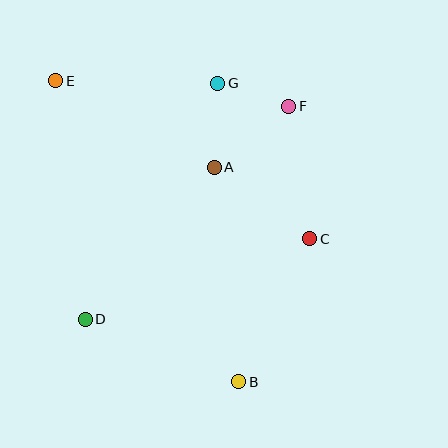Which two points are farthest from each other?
Points B and E are farthest from each other.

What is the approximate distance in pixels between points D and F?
The distance between D and F is approximately 295 pixels.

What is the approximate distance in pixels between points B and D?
The distance between B and D is approximately 166 pixels.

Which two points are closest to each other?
Points F and G are closest to each other.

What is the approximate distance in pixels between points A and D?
The distance between A and D is approximately 199 pixels.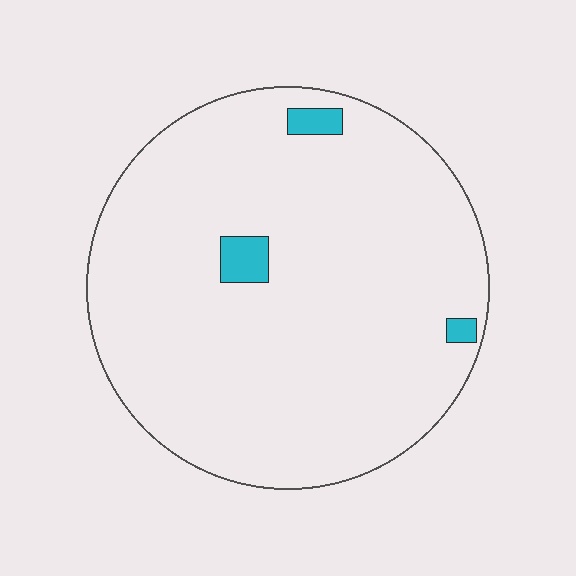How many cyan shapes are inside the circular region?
3.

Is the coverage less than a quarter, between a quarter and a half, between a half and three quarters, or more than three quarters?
Less than a quarter.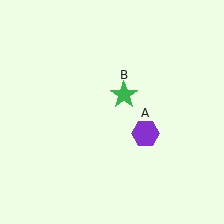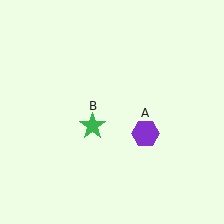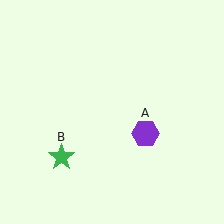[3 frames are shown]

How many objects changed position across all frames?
1 object changed position: green star (object B).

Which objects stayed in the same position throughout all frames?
Purple hexagon (object A) remained stationary.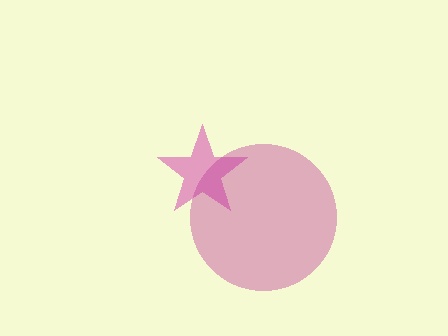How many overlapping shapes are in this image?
There are 2 overlapping shapes in the image.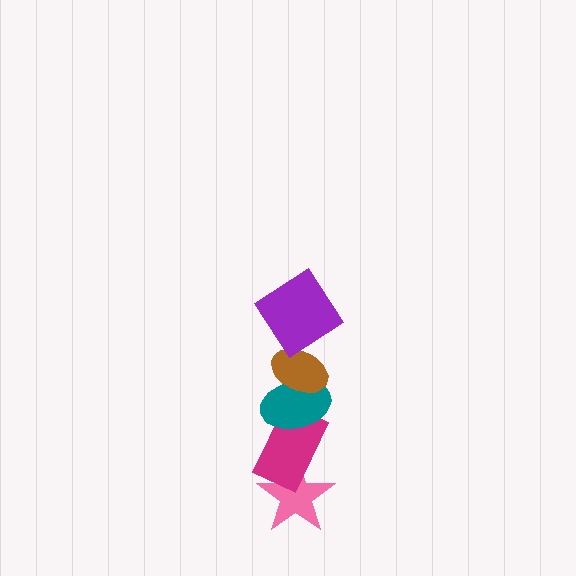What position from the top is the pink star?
The pink star is 5th from the top.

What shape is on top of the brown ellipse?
The purple diamond is on top of the brown ellipse.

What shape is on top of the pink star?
The magenta rectangle is on top of the pink star.